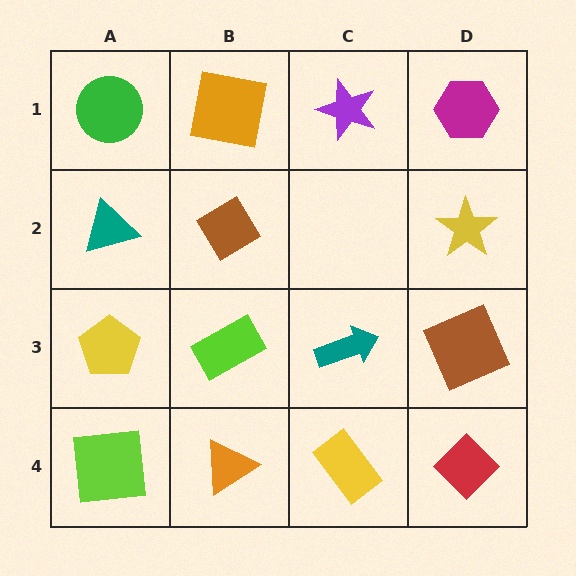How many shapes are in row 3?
4 shapes.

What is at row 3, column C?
A teal arrow.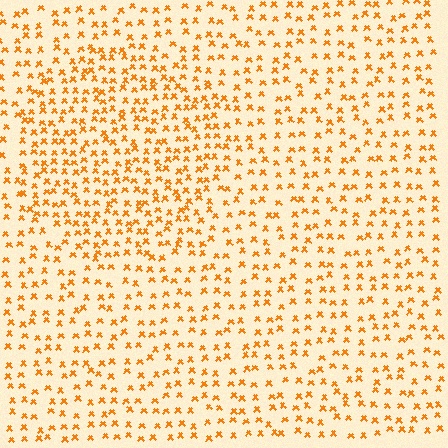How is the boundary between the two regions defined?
The boundary is defined by a change in element density (approximately 1.6x ratio). All elements are the same color, size, and shape.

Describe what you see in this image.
The image contains small orange elements arranged at two different densities. A circle-shaped region is visible where the elements are more densely packed than the surrounding area.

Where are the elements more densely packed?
The elements are more densely packed inside the circle boundary.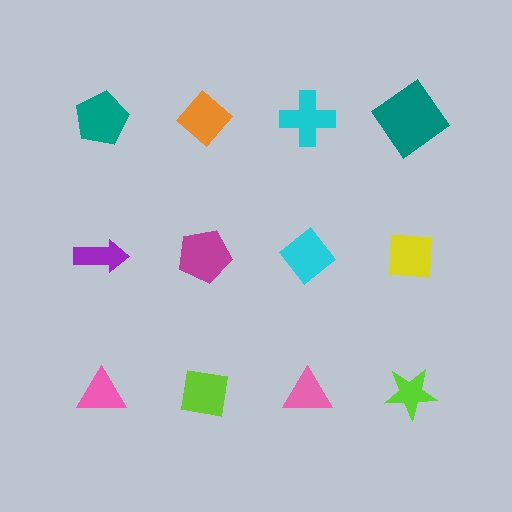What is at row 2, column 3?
A cyan diamond.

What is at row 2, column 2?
A magenta pentagon.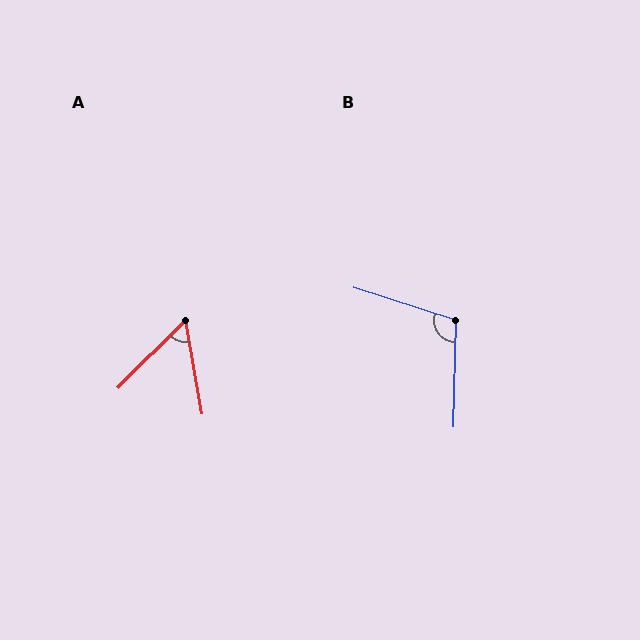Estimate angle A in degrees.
Approximately 55 degrees.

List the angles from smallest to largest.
A (55°), B (106°).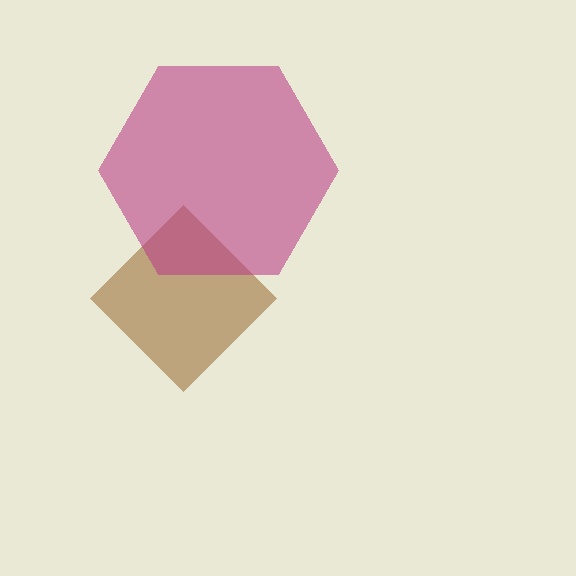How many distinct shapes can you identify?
There are 2 distinct shapes: a brown diamond, a magenta hexagon.